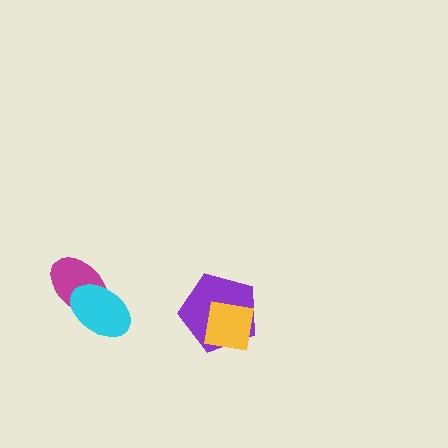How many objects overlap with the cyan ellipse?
1 object overlaps with the cyan ellipse.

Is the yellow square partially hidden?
No, no other shape covers it.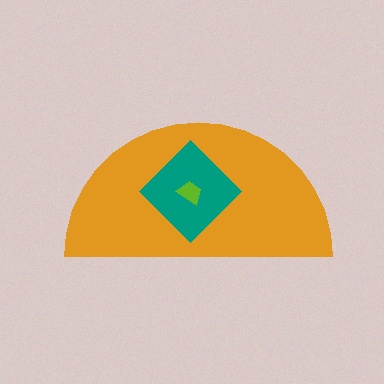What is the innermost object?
The lime trapezoid.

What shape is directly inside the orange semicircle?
The teal diamond.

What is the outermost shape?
The orange semicircle.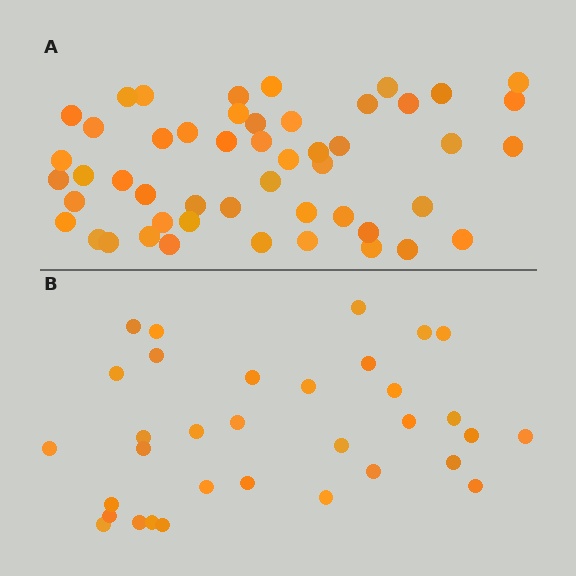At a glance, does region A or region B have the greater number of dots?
Region A (the top region) has more dots.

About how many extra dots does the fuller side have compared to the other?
Region A has approximately 15 more dots than region B.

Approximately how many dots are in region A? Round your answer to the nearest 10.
About 50 dots.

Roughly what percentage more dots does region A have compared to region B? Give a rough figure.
About 50% more.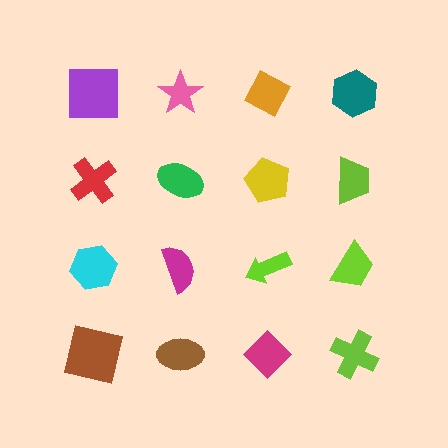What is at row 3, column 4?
A lime trapezoid.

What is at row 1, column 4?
A teal hexagon.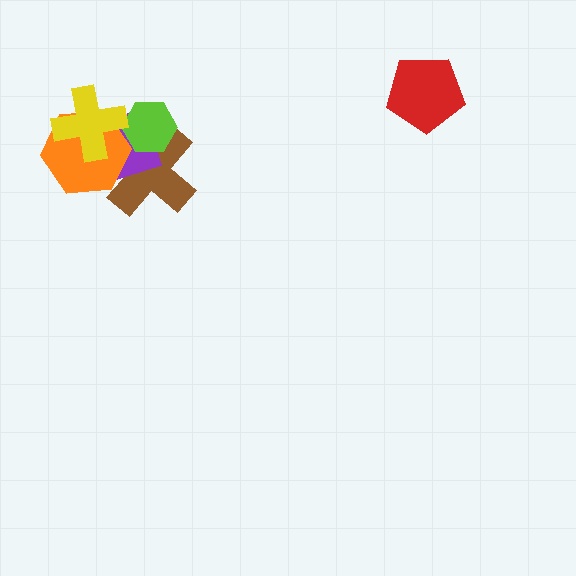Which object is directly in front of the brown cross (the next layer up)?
The purple square is directly in front of the brown cross.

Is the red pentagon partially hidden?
No, no other shape covers it.